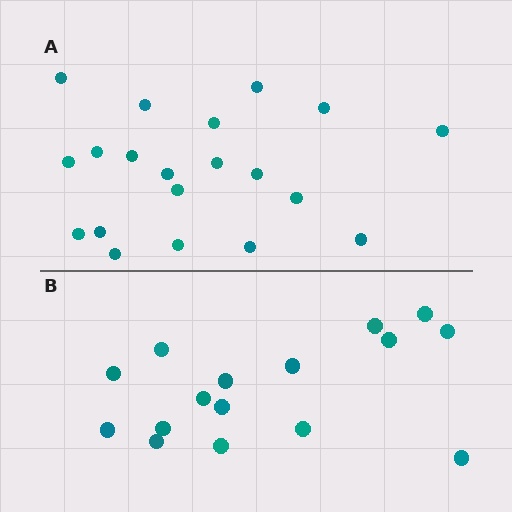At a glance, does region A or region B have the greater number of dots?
Region A (the top region) has more dots.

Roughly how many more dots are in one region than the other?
Region A has about 4 more dots than region B.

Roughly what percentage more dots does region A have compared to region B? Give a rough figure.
About 25% more.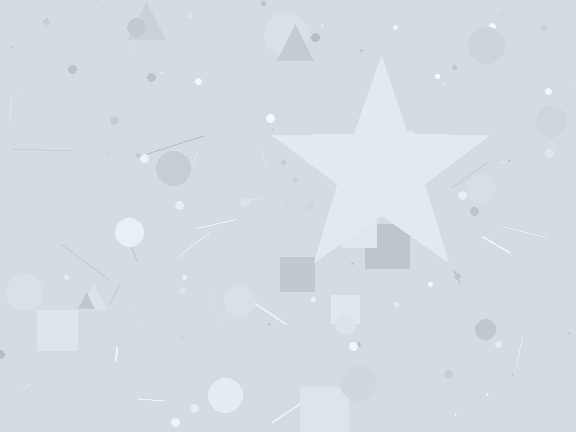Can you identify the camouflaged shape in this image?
The camouflaged shape is a star.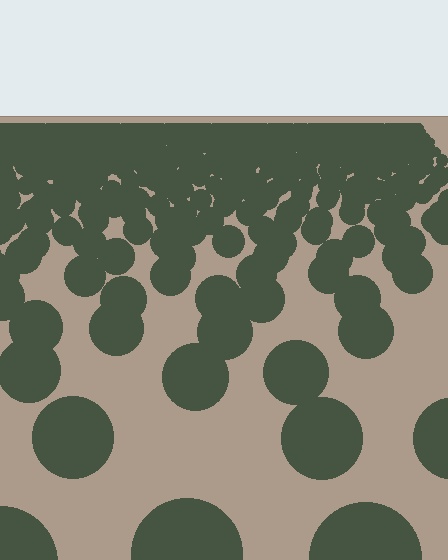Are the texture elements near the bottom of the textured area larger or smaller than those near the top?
Larger. Near the bottom, elements are closer to the viewer and appear at a bigger on-screen size.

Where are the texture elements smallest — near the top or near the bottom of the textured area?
Near the top.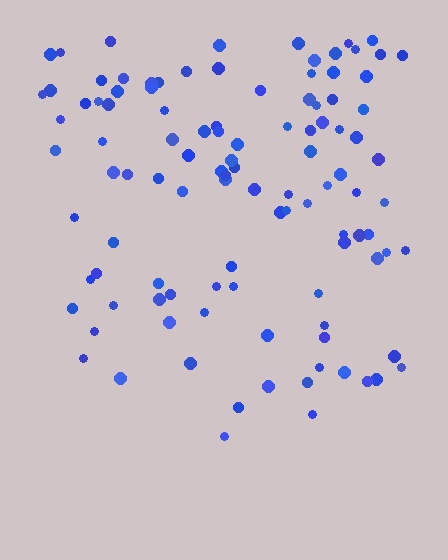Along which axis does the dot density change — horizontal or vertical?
Vertical.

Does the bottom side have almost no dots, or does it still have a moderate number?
Still a moderate number, just noticeably fewer than the top.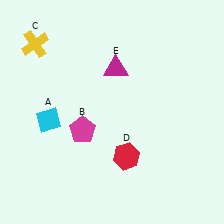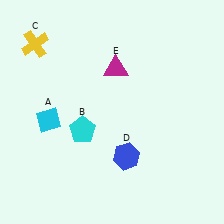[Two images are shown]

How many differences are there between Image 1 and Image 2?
There are 2 differences between the two images.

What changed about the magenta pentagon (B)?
In Image 1, B is magenta. In Image 2, it changed to cyan.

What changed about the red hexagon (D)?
In Image 1, D is red. In Image 2, it changed to blue.